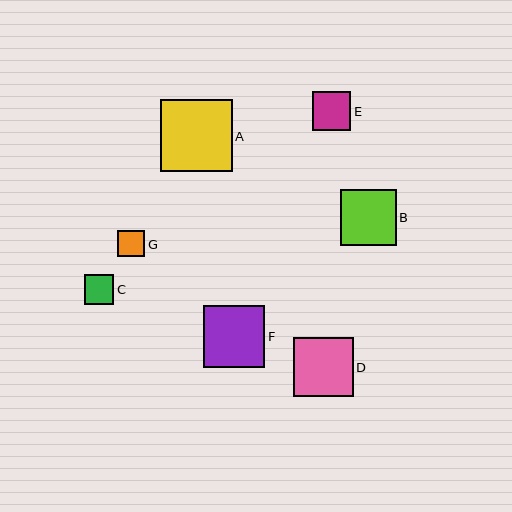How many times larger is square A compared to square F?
Square A is approximately 1.2 times the size of square F.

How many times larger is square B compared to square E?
Square B is approximately 1.5 times the size of square E.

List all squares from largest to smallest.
From largest to smallest: A, F, D, B, E, C, G.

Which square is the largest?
Square A is the largest with a size of approximately 72 pixels.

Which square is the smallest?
Square G is the smallest with a size of approximately 27 pixels.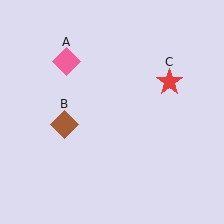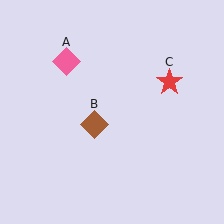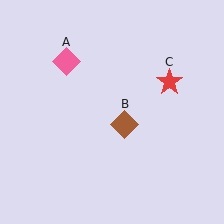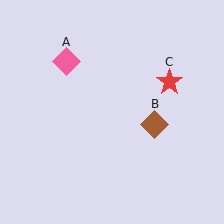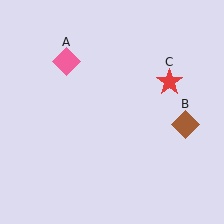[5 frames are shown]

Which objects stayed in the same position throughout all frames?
Pink diamond (object A) and red star (object C) remained stationary.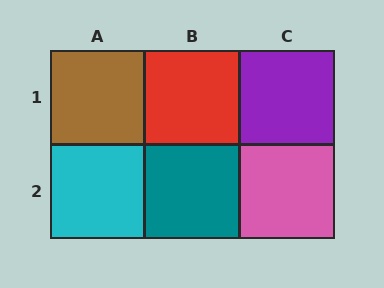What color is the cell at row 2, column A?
Cyan.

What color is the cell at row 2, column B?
Teal.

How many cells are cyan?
1 cell is cyan.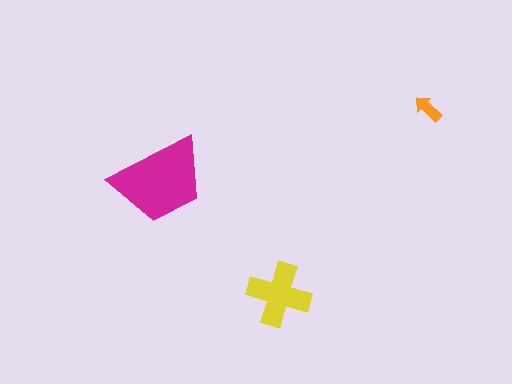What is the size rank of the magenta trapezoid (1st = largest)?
1st.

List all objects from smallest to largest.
The orange arrow, the yellow cross, the magenta trapezoid.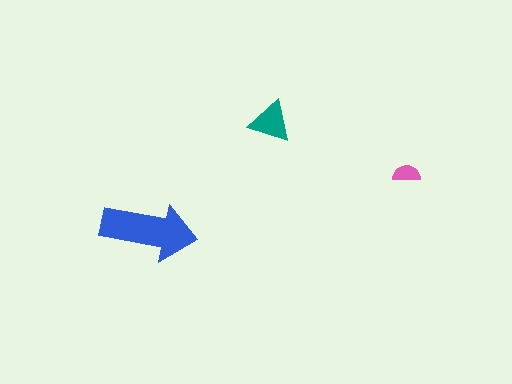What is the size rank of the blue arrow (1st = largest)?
1st.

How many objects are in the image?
There are 3 objects in the image.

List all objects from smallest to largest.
The pink semicircle, the teal triangle, the blue arrow.